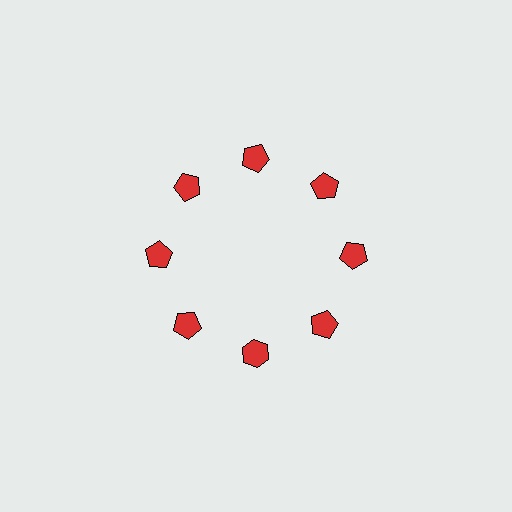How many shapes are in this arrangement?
There are 8 shapes arranged in a ring pattern.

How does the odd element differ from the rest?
It has a different shape: hexagon instead of pentagon.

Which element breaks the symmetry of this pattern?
The red hexagon at roughly the 6 o'clock position breaks the symmetry. All other shapes are red pentagons.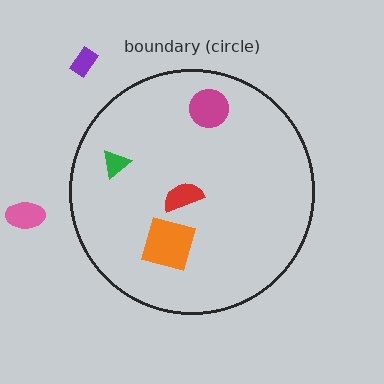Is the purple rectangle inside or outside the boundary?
Outside.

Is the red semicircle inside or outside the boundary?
Inside.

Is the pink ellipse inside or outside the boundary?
Outside.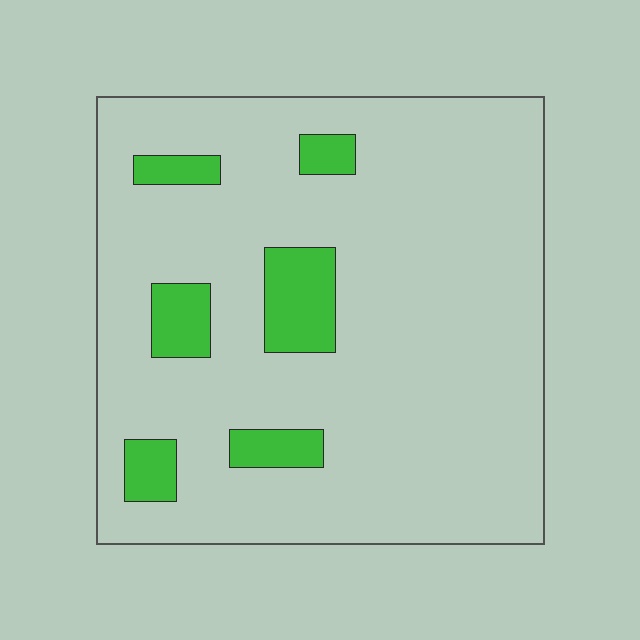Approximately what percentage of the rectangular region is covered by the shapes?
Approximately 10%.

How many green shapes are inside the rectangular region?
6.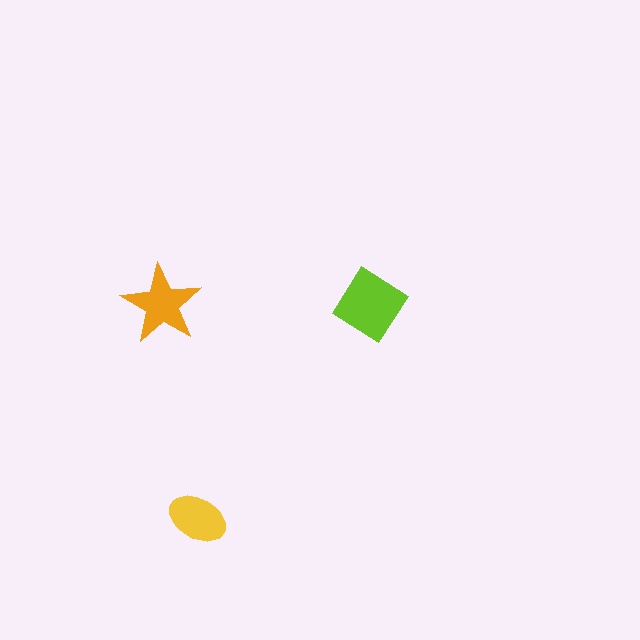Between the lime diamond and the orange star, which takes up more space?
The lime diamond.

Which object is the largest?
The lime diamond.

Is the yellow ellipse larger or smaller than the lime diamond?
Smaller.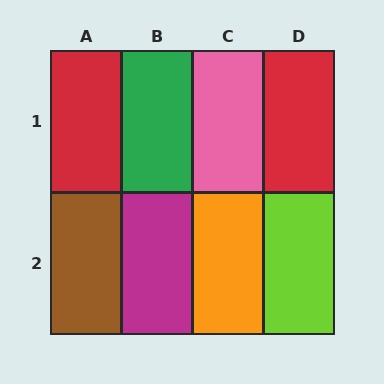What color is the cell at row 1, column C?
Pink.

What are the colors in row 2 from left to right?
Brown, magenta, orange, lime.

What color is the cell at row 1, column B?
Green.